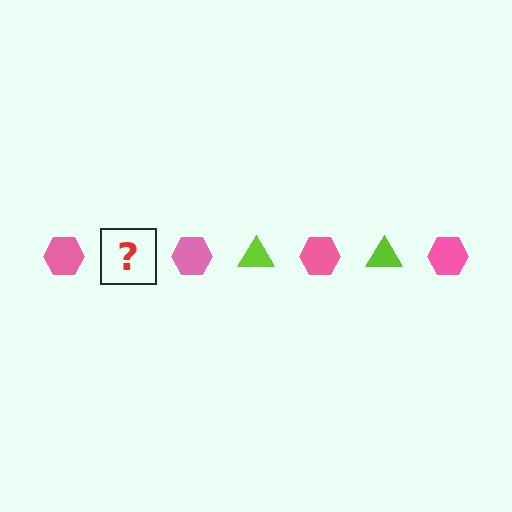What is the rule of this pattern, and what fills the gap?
The rule is that the pattern alternates between pink hexagon and lime triangle. The gap should be filled with a lime triangle.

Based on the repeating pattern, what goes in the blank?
The blank should be a lime triangle.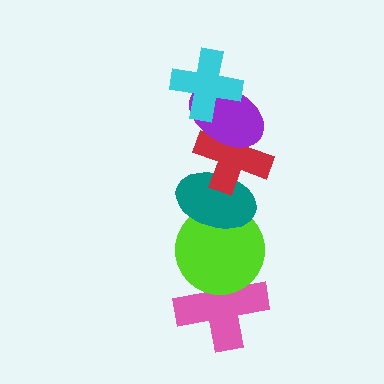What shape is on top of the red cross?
The purple ellipse is on top of the red cross.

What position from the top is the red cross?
The red cross is 3rd from the top.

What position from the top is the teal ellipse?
The teal ellipse is 4th from the top.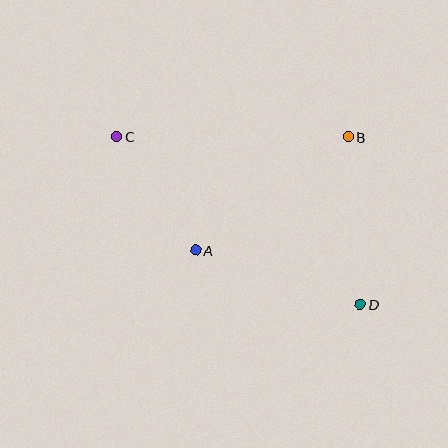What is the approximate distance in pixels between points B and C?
The distance between B and C is approximately 232 pixels.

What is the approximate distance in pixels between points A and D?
The distance between A and D is approximately 173 pixels.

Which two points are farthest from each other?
Points C and D are farthest from each other.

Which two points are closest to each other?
Points A and C are closest to each other.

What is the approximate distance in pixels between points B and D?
The distance between B and D is approximately 168 pixels.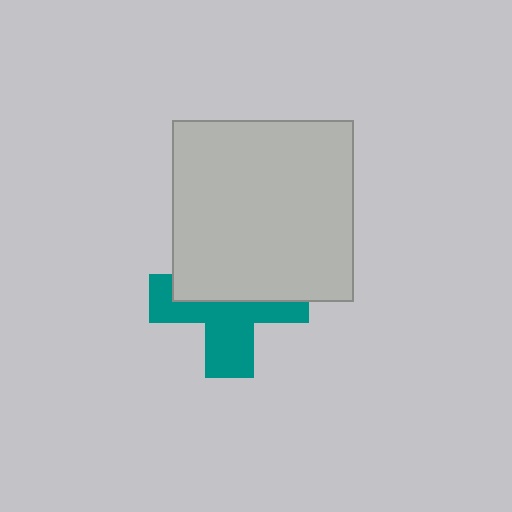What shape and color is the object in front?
The object in front is a light gray square.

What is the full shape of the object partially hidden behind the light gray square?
The partially hidden object is a teal cross.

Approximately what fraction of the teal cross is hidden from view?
Roughly 49% of the teal cross is hidden behind the light gray square.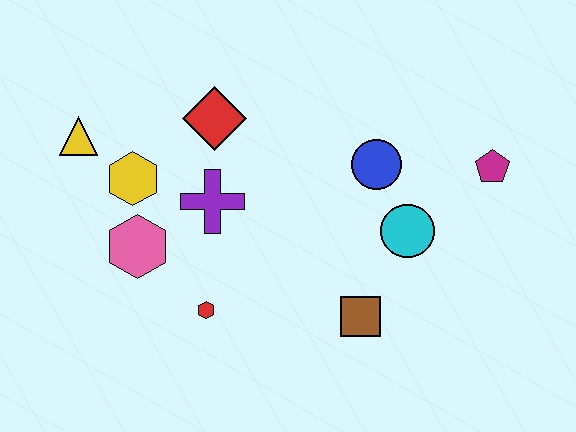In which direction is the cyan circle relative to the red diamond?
The cyan circle is to the right of the red diamond.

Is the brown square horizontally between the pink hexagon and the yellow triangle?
No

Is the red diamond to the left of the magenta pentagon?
Yes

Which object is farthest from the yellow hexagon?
The magenta pentagon is farthest from the yellow hexagon.